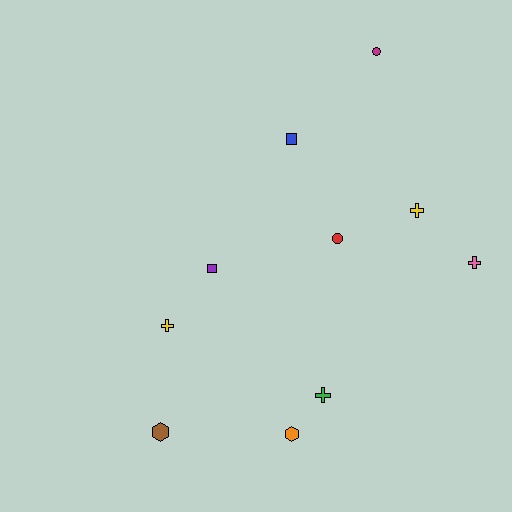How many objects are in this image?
There are 10 objects.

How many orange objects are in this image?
There is 1 orange object.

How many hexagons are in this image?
There are 2 hexagons.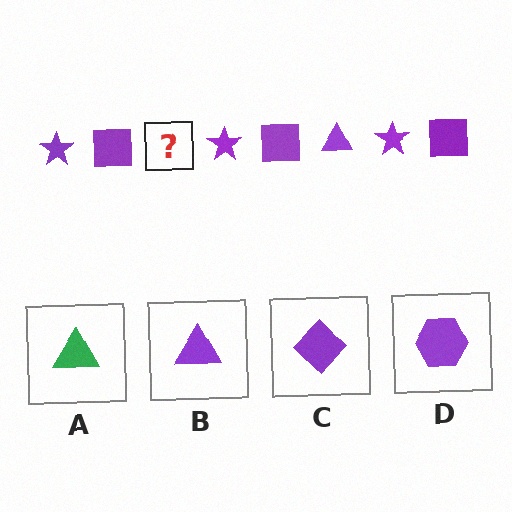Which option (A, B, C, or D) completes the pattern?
B.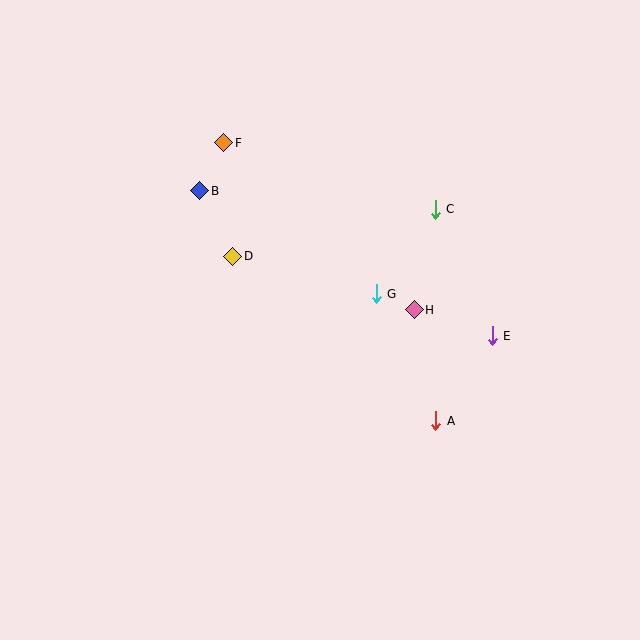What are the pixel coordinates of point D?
Point D is at (233, 256).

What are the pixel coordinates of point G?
Point G is at (376, 294).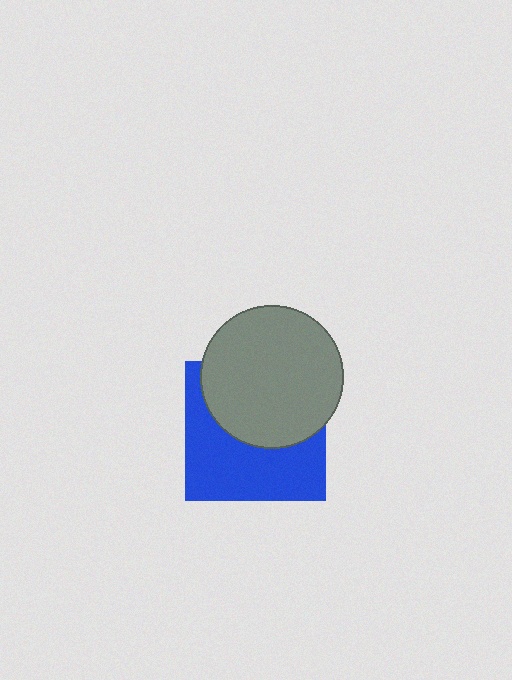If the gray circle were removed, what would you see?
You would see the complete blue square.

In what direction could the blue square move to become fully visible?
The blue square could move down. That would shift it out from behind the gray circle entirely.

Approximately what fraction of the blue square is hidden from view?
Roughly 48% of the blue square is hidden behind the gray circle.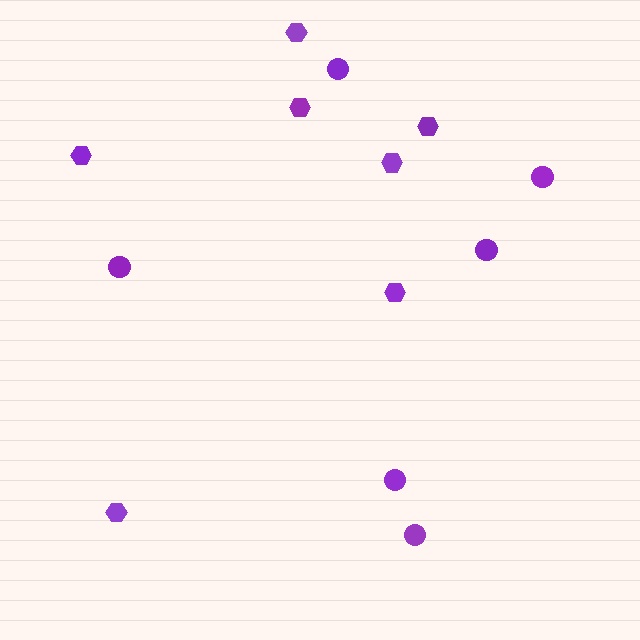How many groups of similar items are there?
There are 2 groups: one group of circles (6) and one group of hexagons (7).